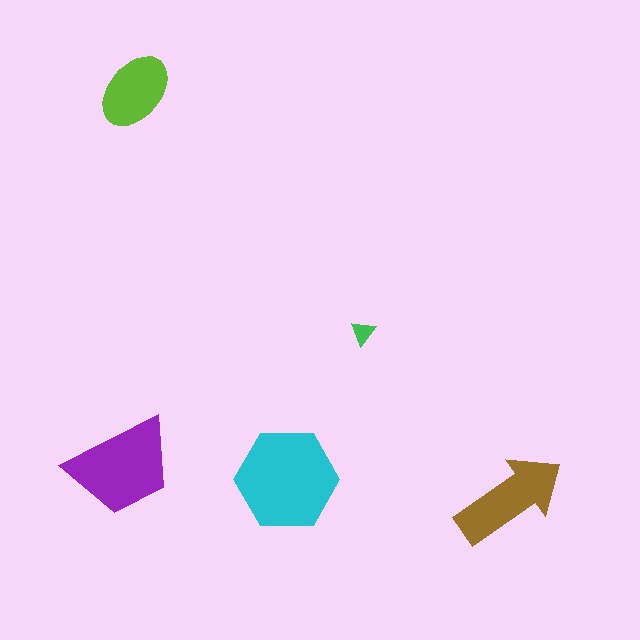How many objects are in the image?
There are 5 objects in the image.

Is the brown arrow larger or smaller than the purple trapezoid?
Smaller.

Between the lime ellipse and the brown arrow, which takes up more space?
The brown arrow.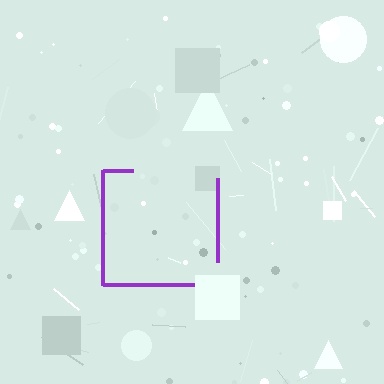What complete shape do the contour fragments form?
The contour fragments form a square.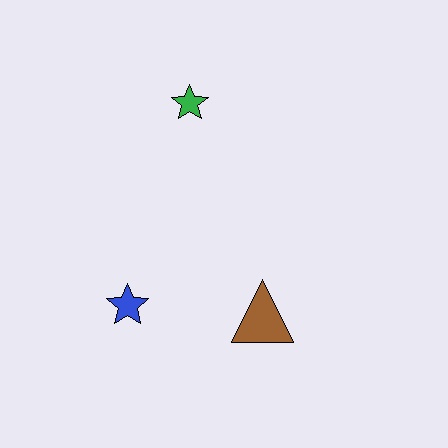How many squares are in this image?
There are no squares.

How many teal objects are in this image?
There are no teal objects.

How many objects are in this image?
There are 3 objects.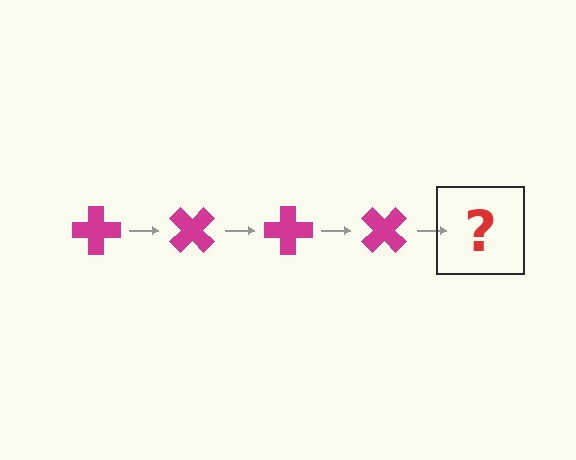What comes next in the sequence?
The next element should be a magenta cross rotated 180 degrees.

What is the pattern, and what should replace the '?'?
The pattern is that the cross rotates 45 degrees each step. The '?' should be a magenta cross rotated 180 degrees.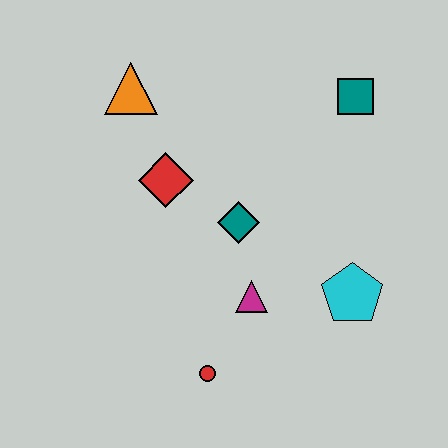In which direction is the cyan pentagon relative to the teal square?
The cyan pentagon is below the teal square.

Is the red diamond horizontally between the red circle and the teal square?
No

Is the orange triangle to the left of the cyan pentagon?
Yes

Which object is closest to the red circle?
The magenta triangle is closest to the red circle.